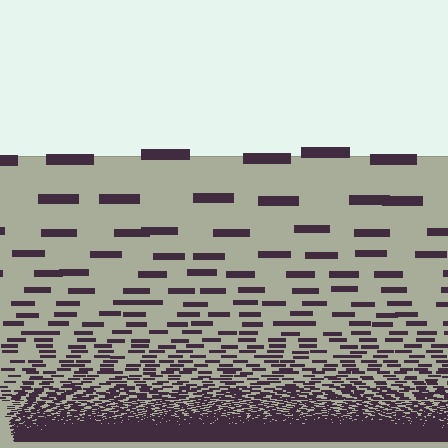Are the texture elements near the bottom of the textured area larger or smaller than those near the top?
Smaller. The gradient is inverted — elements near the bottom are smaller and denser.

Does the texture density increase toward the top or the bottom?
Density increases toward the bottom.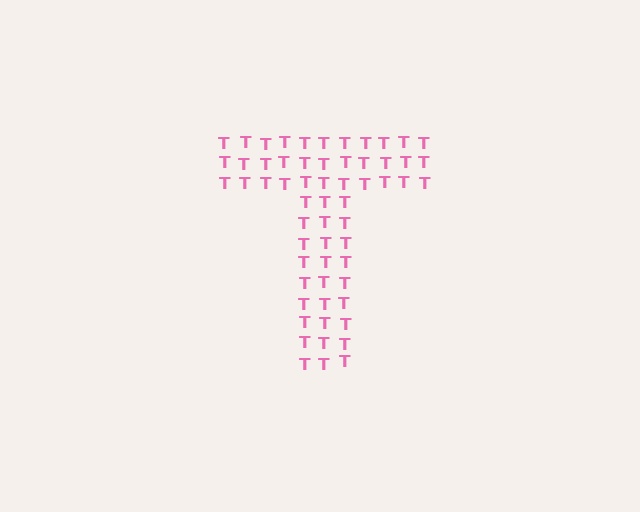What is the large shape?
The large shape is the letter T.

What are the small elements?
The small elements are letter T's.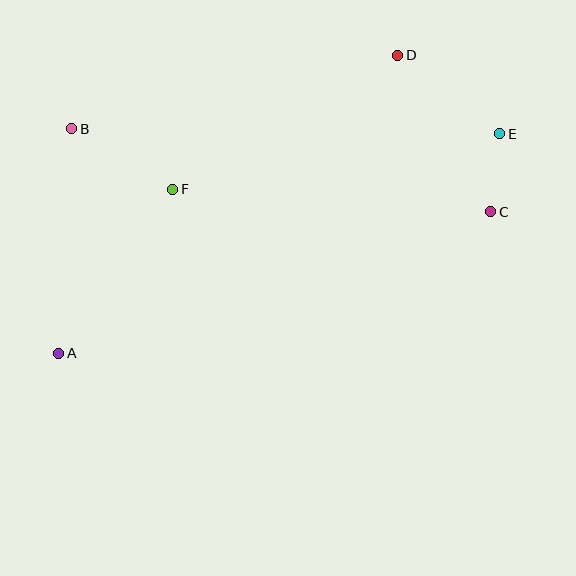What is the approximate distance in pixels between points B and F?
The distance between B and F is approximately 118 pixels.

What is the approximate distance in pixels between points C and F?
The distance between C and F is approximately 319 pixels.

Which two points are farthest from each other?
Points A and E are farthest from each other.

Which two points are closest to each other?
Points C and E are closest to each other.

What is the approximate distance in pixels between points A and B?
The distance between A and B is approximately 225 pixels.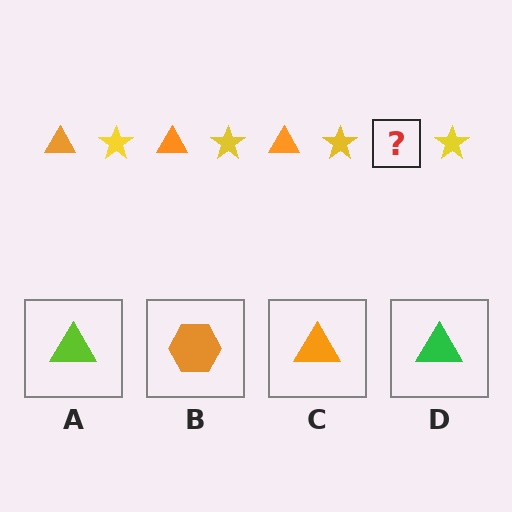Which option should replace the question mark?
Option C.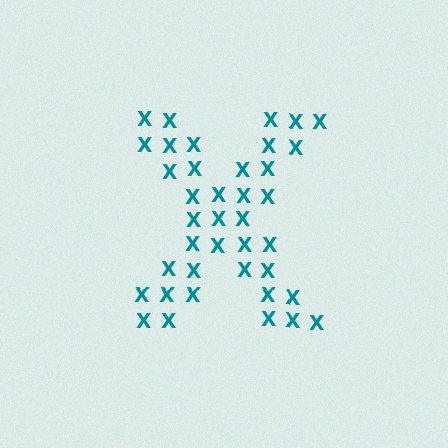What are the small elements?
The small elements are letter X's.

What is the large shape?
The large shape is the letter X.